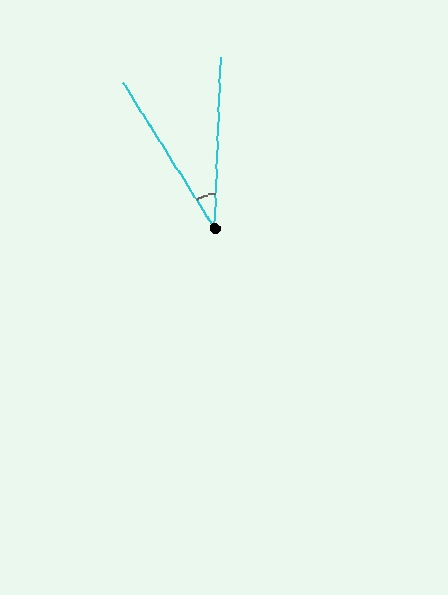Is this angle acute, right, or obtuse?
It is acute.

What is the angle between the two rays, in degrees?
Approximately 34 degrees.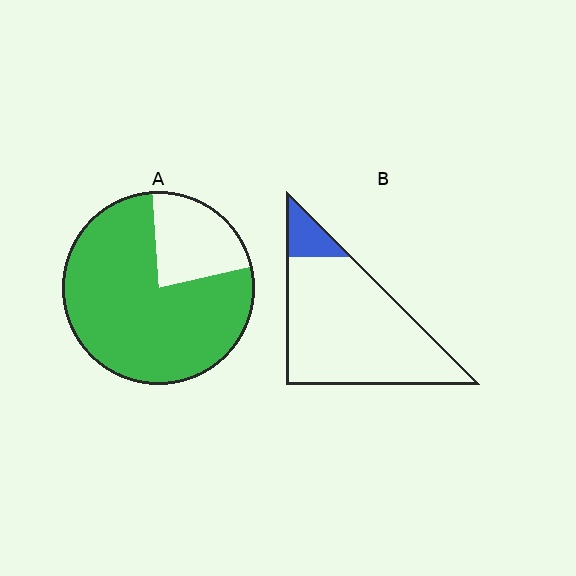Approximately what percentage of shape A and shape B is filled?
A is approximately 80% and B is approximately 10%.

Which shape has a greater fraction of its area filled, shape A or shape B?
Shape A.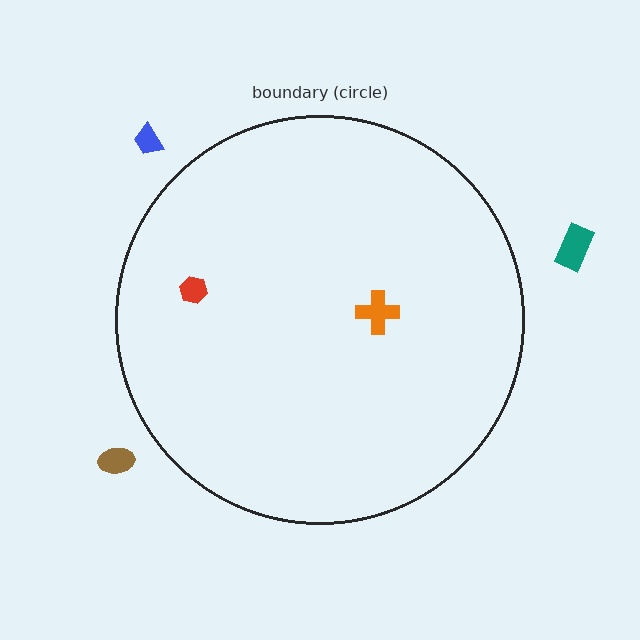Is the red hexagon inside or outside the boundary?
Inside.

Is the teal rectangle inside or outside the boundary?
Outside.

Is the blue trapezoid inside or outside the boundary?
Outside.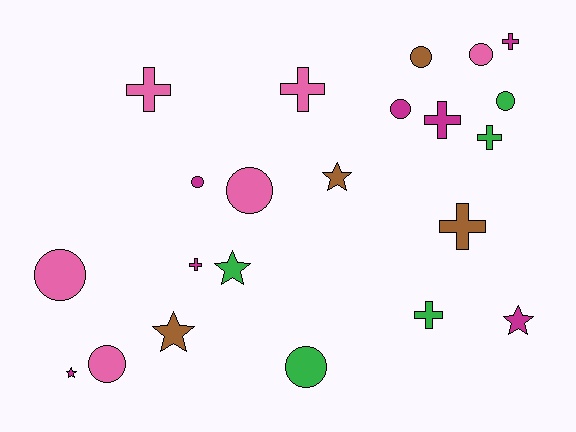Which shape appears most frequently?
Circle, with 9 objects.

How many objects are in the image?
There are 22 objects.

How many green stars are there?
There is 1 green star.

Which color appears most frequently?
Magenta, with 7 objects.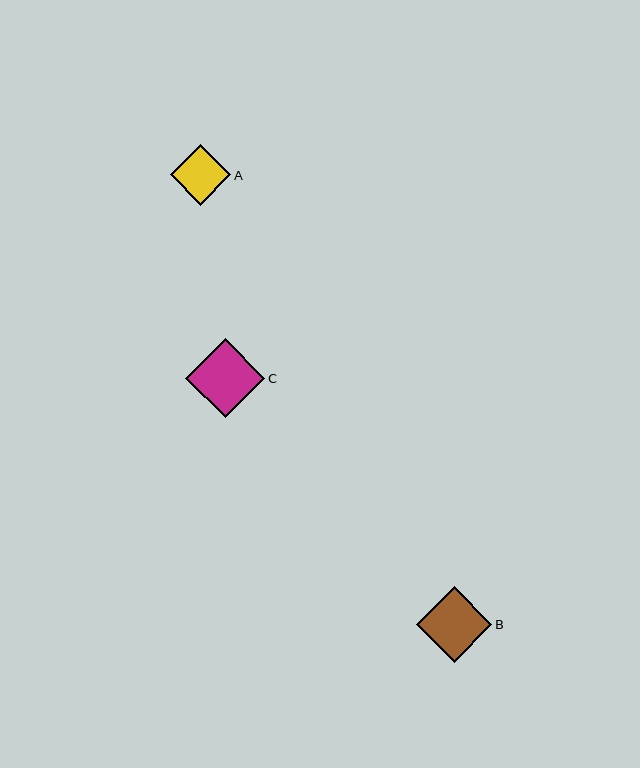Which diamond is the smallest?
Diamond A is the smallest with a size of approximately 61 pixels.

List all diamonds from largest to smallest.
From largest to smallest: C, B, A.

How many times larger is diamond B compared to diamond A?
Diamond B is approximately 1.2 times the size of diamond A.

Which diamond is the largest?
Diamond C is the largest with a size of approximately 79 pixels.